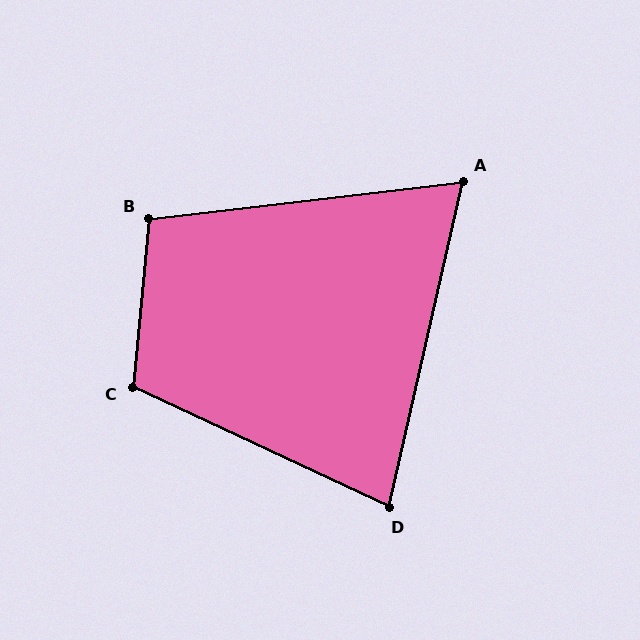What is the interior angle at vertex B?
Approximately 102 degrees (obtuse).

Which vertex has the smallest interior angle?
A, at approximately 71 degrees.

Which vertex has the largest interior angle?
C, at approximately 109 degrees.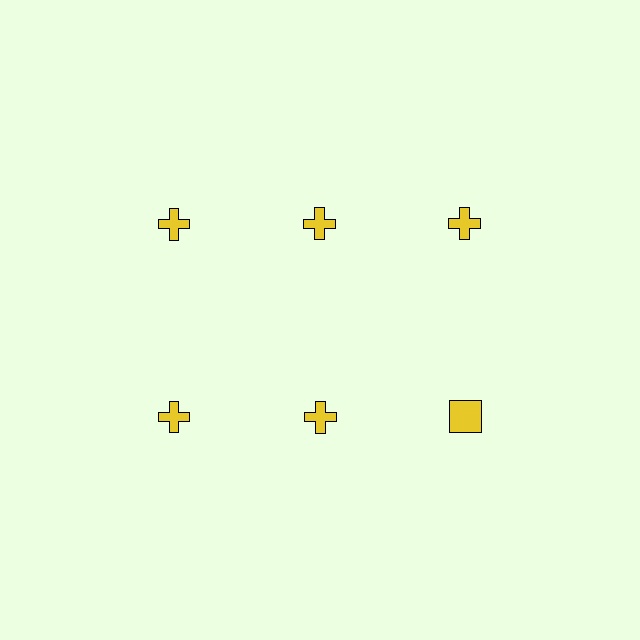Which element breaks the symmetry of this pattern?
The yellow square in the second row, center column breaks the symmetry. All other shapes are yellow crosses.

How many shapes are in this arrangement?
There are 6 shapes arranged in a grid pattern.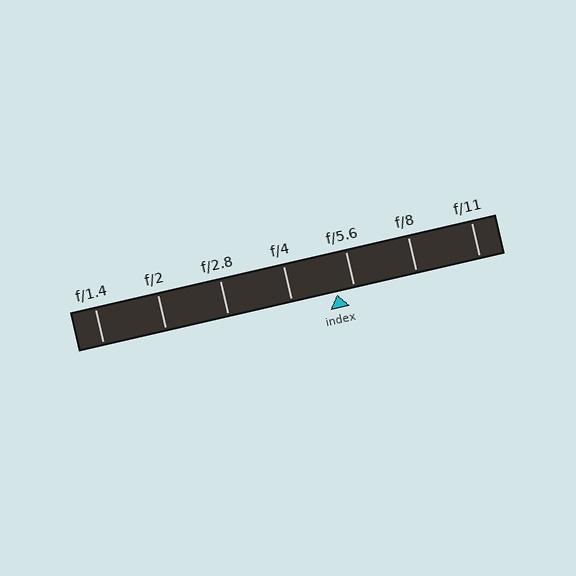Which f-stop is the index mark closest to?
The index mark is closest to f/5.6.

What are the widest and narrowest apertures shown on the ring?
The widest aperture shown is f/1.4 and the narrowest is f/11.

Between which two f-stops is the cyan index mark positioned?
The index mark is between f/4 and f/5.6.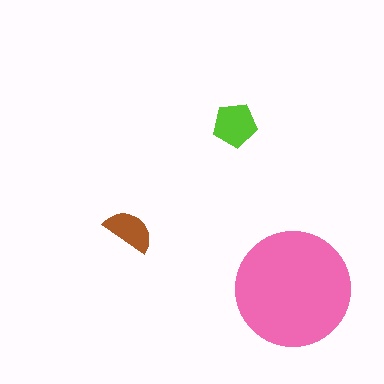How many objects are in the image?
There are 3 objects in the image.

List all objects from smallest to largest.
The brown semicircle, the lime pentagon, the pink circle.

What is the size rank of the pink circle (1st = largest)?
1st.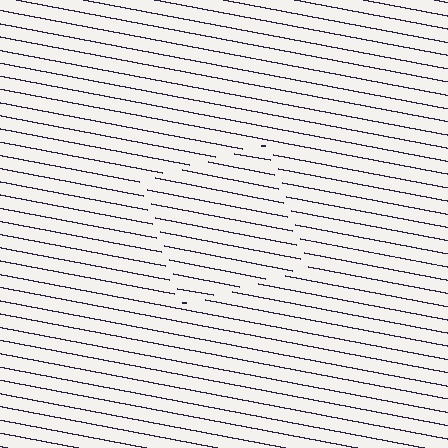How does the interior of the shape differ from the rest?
The interior of the shape contains the same grating, shifted by half a period — the contour is defined by the phase discontinuity where line-ends from the inner and outer gratings abut.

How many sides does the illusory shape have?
4 sides — the line-ends trace a square.